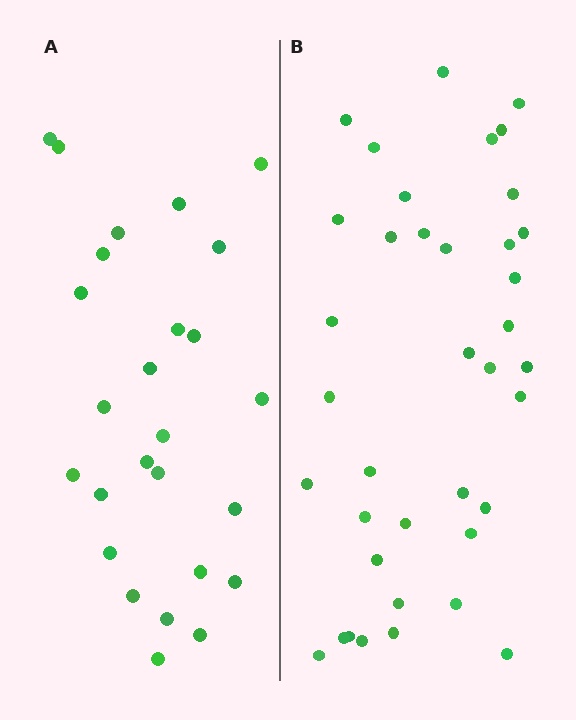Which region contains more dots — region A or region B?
Region B (the right region) has more dots.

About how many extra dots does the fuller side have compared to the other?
Region B has roughly 12 or so more dots than region A.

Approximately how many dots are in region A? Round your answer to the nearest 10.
About 30 dots. (The exact count is 26, which rounds to 30.)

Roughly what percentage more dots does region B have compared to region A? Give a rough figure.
About 45% more.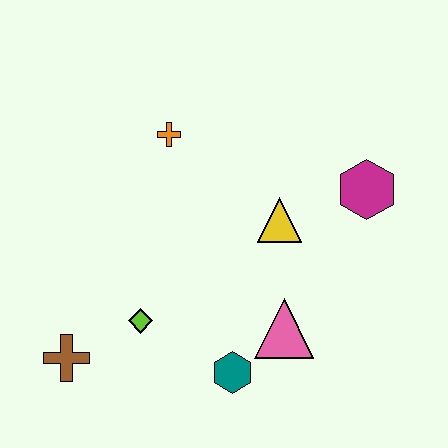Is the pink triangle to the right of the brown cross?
Yes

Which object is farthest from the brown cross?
The magenta hexagon is farthest from the brown cross.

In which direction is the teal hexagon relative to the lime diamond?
The teal hexagon is to the right of the lime diamond.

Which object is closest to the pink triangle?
The teal hexagon is closest to the pink triangle.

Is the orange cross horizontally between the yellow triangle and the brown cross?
Yes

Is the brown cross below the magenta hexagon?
Yes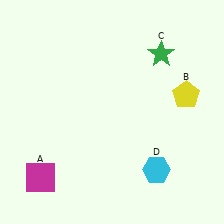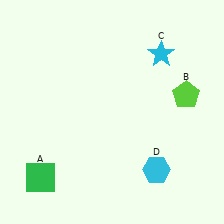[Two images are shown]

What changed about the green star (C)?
In Image 1, C is green. In Image 2, it changed to cyan.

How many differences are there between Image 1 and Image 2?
There are 3 differences between the two images.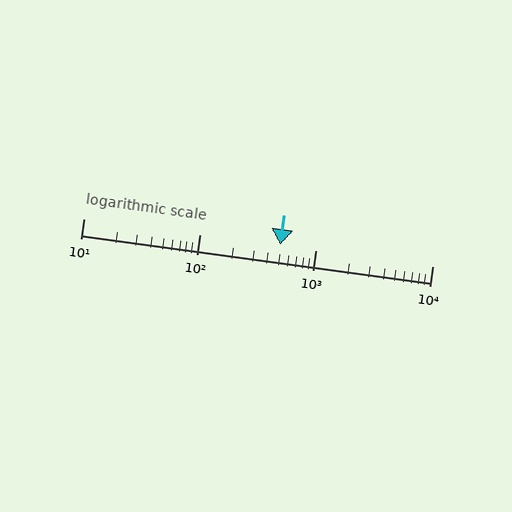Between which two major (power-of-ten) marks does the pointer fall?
The pointer is between 100 and 1000.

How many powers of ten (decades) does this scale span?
The scale spans 3 decades, from 10 to 10000.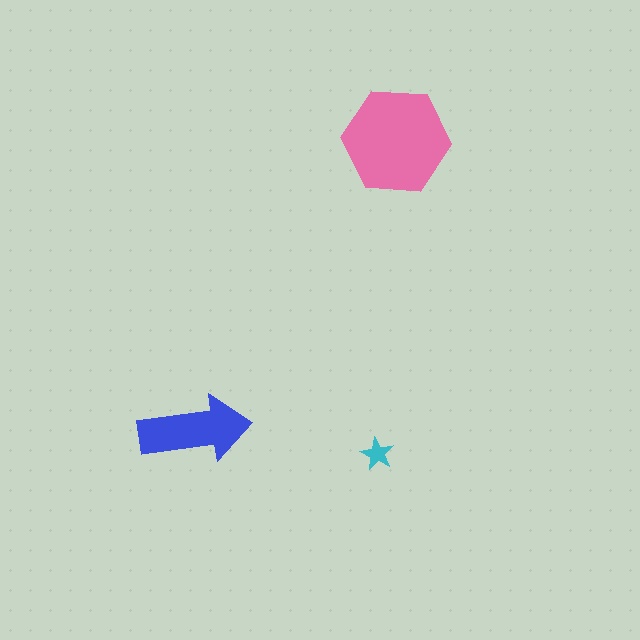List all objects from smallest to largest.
The cyan star, the blue arrow, the pink hexagon.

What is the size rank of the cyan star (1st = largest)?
3rd.